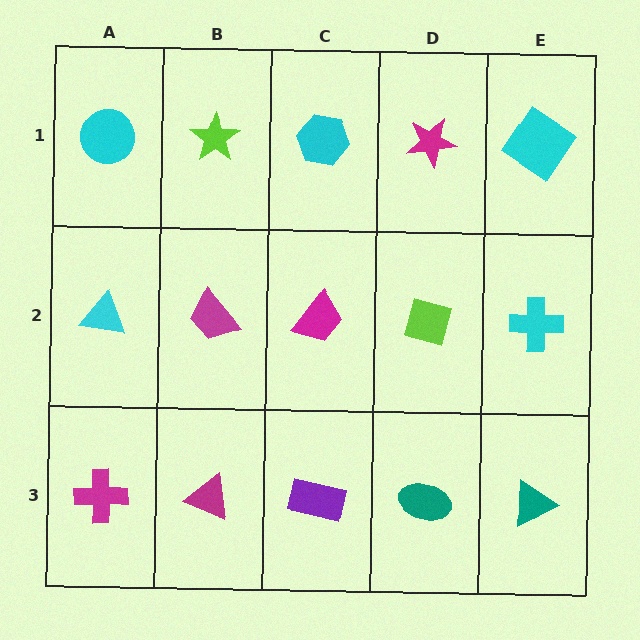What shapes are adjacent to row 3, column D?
A lime square (row 2, column D), a purple rectangle (row 3, column C), a teal triangle (row 3, column E).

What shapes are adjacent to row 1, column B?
A magenta trapezoid (row 2, column B), a cyan circle (row 1, column A), a cyan hexagon (row 1, column C).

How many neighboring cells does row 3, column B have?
3.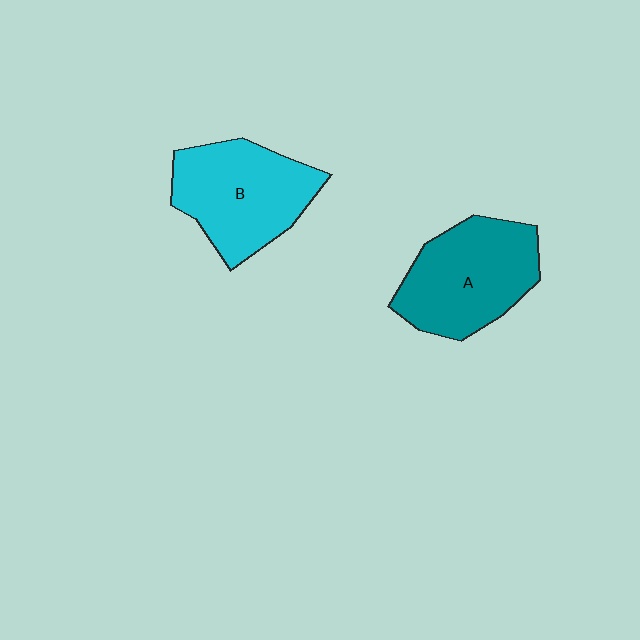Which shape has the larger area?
Shape A (teal).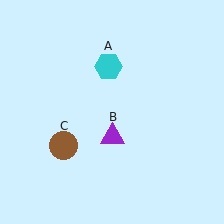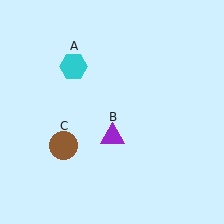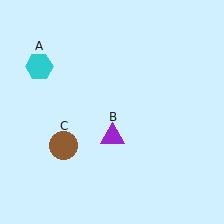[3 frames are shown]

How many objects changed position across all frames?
1 object changed position: cyan hexagon (object A).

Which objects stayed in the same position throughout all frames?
Purple triangle (object B) and brown circle (object C) remained stationary.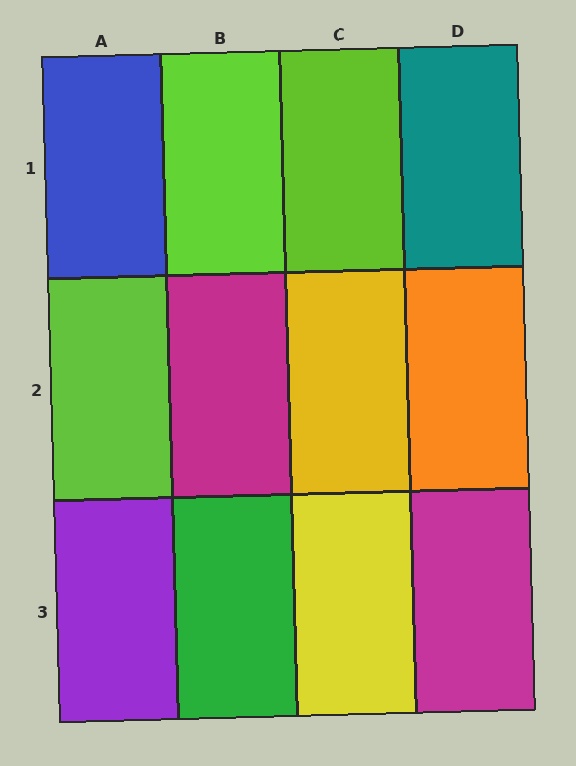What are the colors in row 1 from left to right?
Blue, lime, lime, teal.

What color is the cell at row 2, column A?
Lime.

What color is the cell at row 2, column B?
Magenta.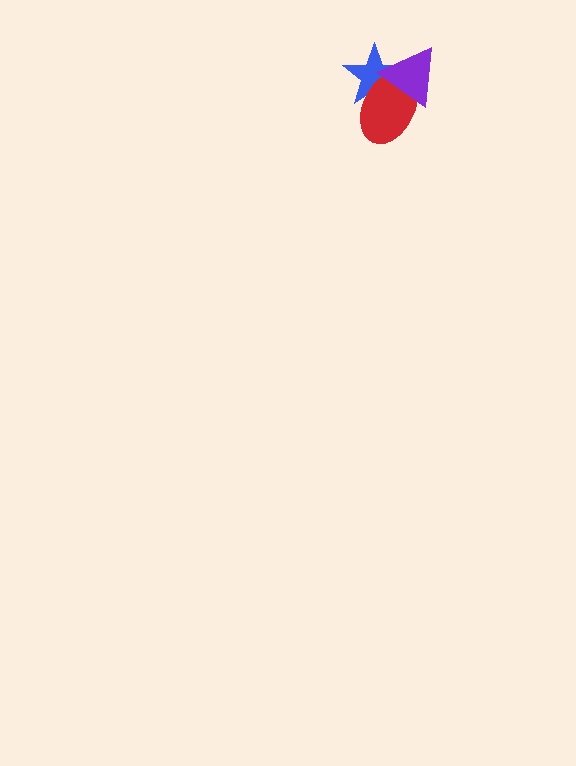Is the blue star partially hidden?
Yes, it is partially covered by another shape.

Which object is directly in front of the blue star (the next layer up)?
The red ellipse is directly in front of the blue star.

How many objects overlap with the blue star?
2 objects overlap with the blue star.